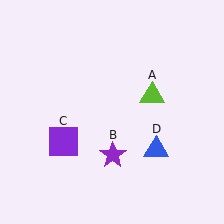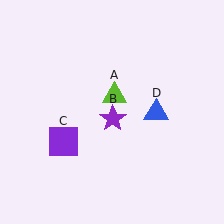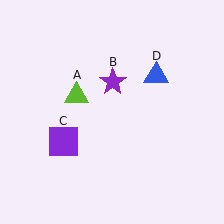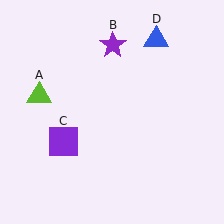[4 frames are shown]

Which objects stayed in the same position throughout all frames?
Purple square (object C) remained stationary.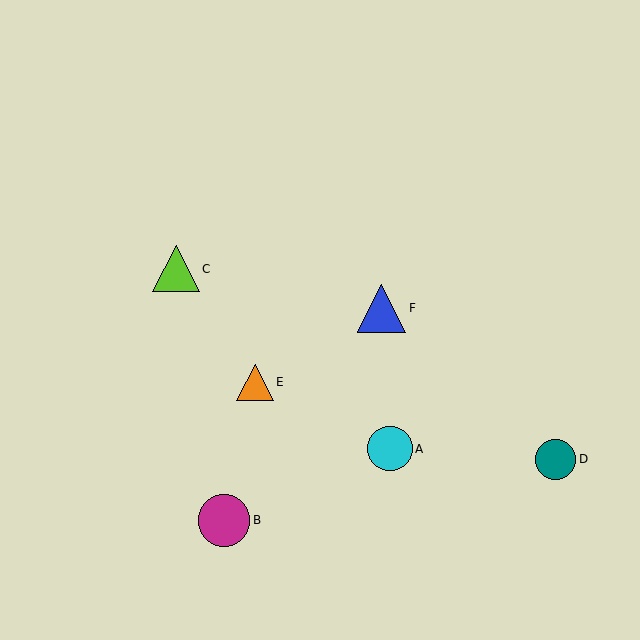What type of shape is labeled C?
Shape C is a lime triangle.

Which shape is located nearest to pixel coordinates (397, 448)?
The cyan circle (labeled A) at (390, 449) is nearest to that location.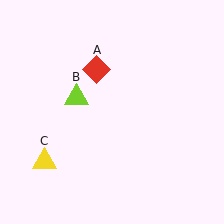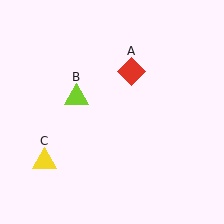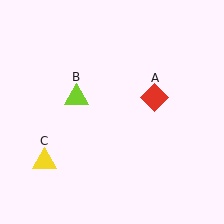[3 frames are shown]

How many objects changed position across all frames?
1 object changed position: red diamond (object A).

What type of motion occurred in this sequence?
The red diamond (object A) rotated clockwise around the center of the scene.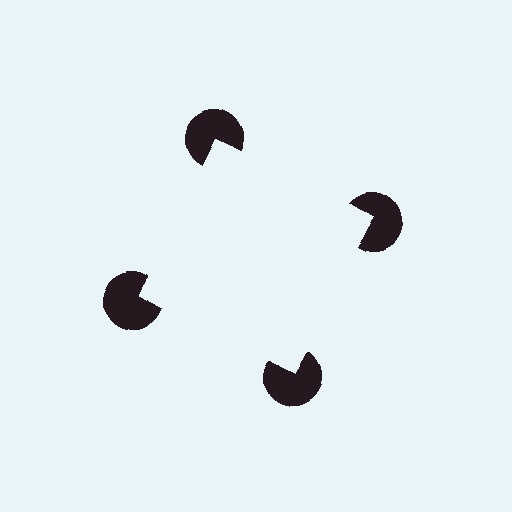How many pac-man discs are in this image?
There are 4 — one at each vertex of the illusory square.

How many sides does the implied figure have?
4 sides.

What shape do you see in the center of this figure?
An illusory square — its edges are inferred from the aligned wedge cuts in the pac-man discs, not physically drawn.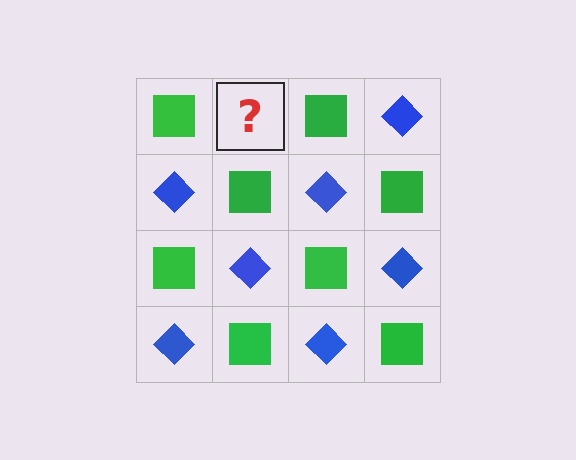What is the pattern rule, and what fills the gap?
The rule is that it alternates green square and blue diamond in a checkerboard pattern. The gap should be filled with a blue diamond.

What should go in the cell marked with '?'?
The missing cell should contain a blue diamond.